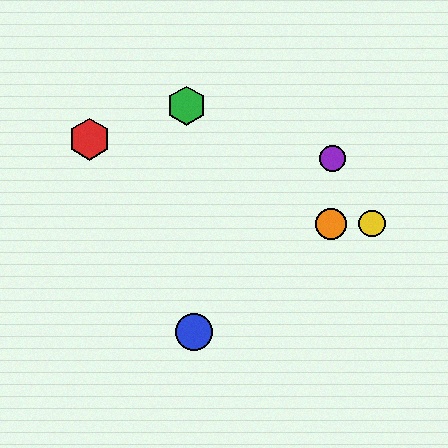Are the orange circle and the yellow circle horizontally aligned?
Yes, both are at y≈224.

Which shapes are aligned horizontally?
The yellow circle, the orange circle are aligned horizontally.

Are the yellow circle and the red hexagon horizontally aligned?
No, the yellow circle is at y≈224 and the red hexagon is at y≈139.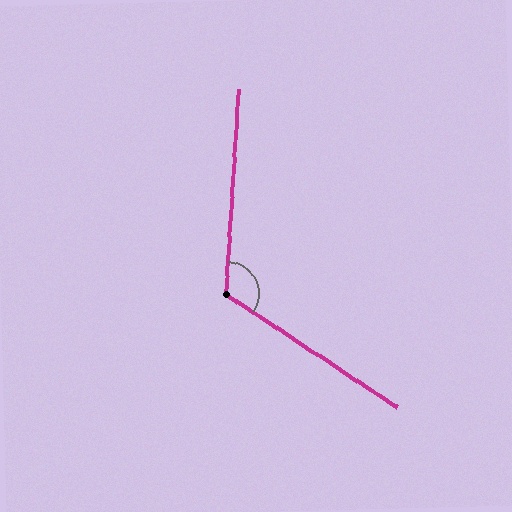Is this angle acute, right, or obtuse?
It is obtuse.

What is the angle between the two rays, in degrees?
Approximately 120 degrees.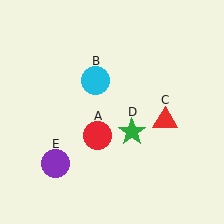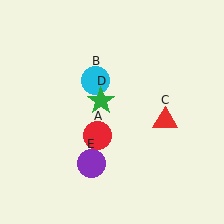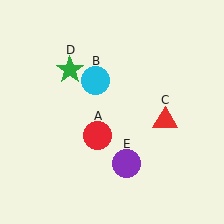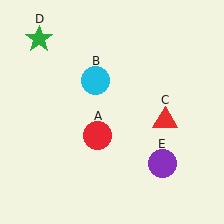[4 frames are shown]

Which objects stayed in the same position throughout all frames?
Red circle (object A) and cyan circle (object B) and red triangle (object C) remained stationary.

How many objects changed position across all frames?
2 objects changed position: green star (object D), purple circle (object E).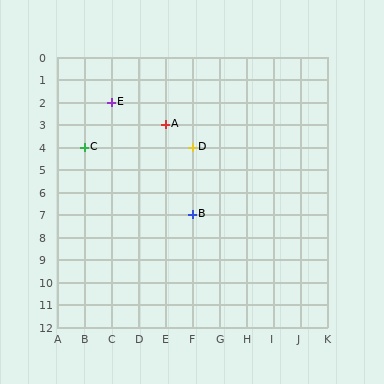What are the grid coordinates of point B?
Point B is at grid coordinates (F, 7).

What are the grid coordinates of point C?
Point C is at grid coordinates (B, 4).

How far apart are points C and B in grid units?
Points C and B are 4 columns and 3 rows apart (about 5.0 grid units diagonally).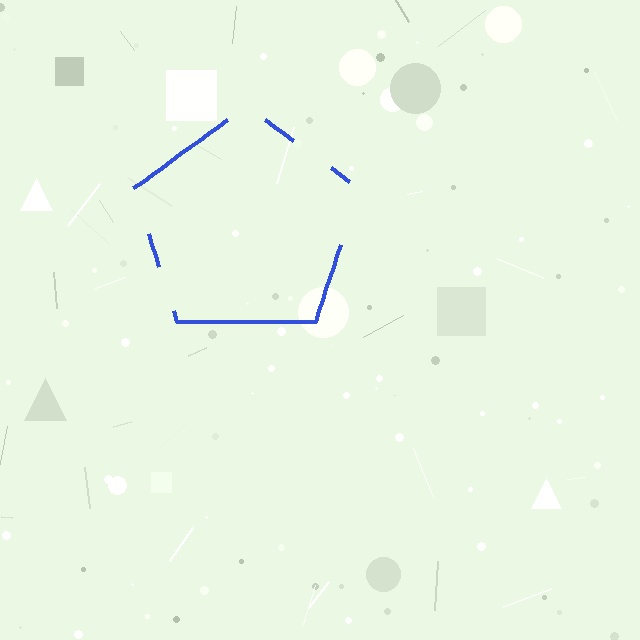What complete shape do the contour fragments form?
The contour fragments form a pentagon.